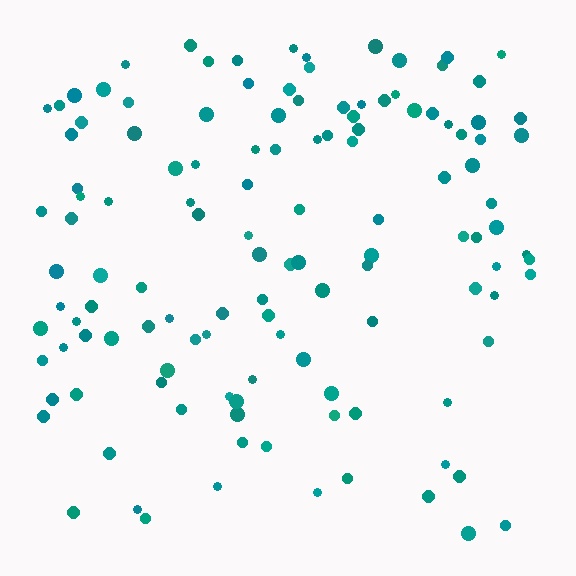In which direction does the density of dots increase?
From bottom to top, with the top side densest.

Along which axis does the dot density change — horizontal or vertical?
Vertical.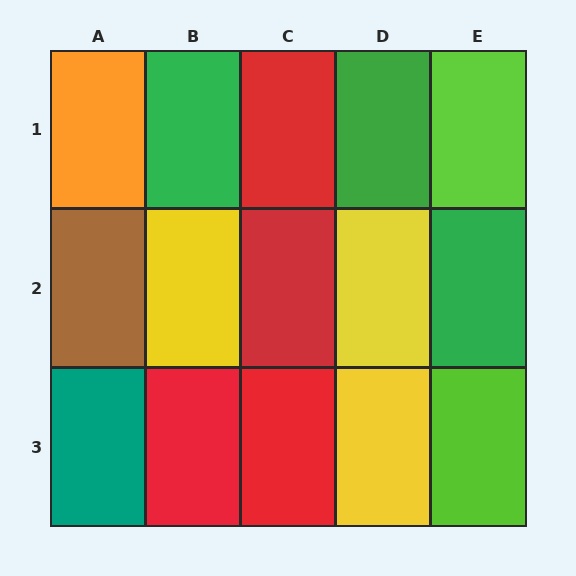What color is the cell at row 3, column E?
Lime.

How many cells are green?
3 cells are green.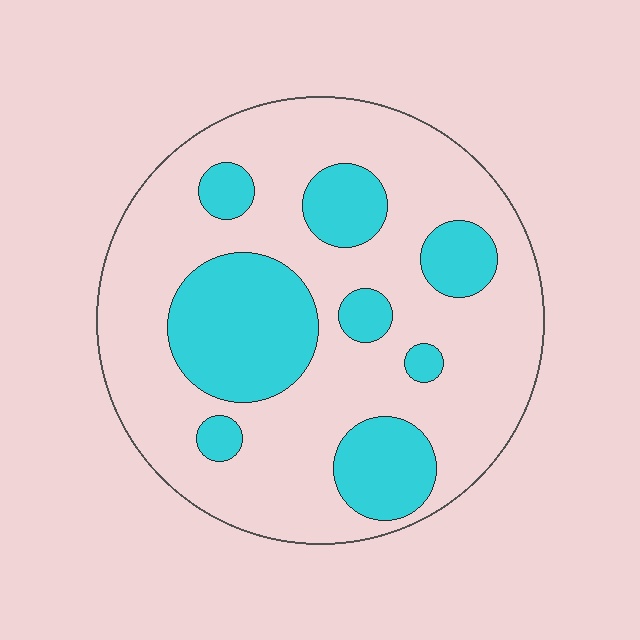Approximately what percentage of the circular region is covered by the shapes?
Approximately 30%.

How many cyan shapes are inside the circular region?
8.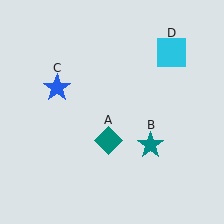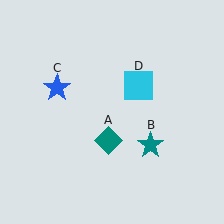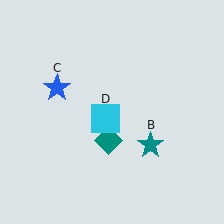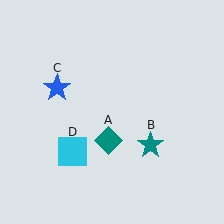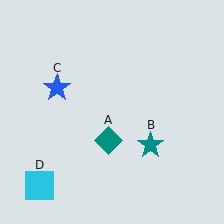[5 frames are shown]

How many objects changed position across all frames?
1 object changed position: cyan square (object D).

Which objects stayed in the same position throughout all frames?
Teal diamond (object A) and teal star (object B) and blue star (object C) remained stationary.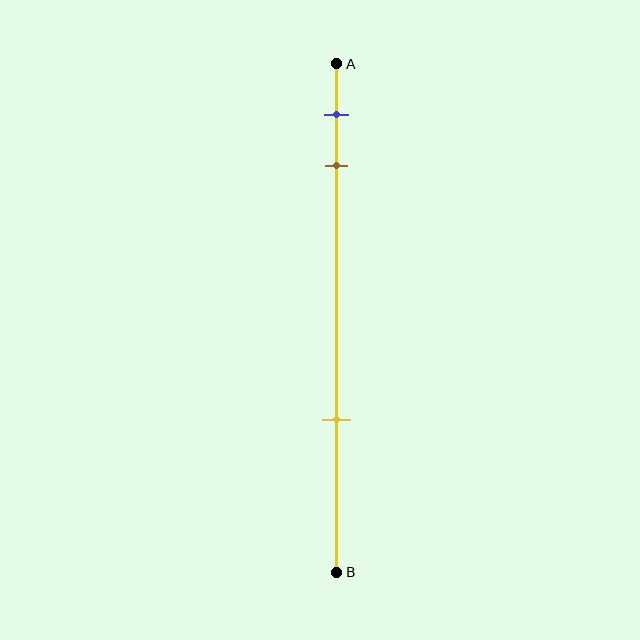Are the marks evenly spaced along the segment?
No, the marks are not evenly spaced.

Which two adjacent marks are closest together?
The blue and brown marks are the closest adjacent pair.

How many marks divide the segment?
There are 3 marks dividing the segment.